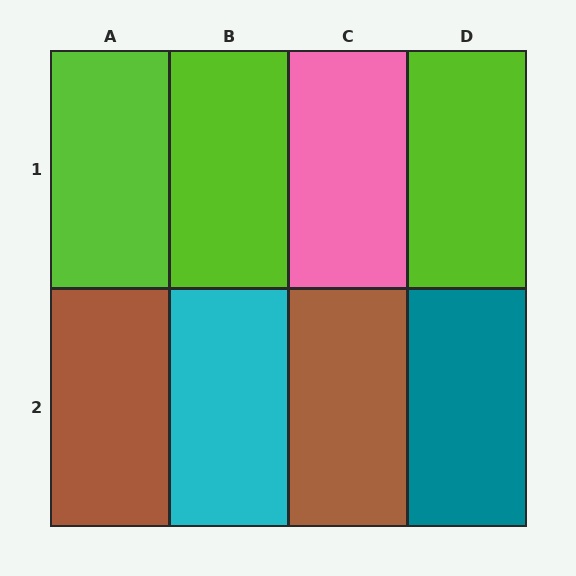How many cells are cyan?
1 cell is cyan.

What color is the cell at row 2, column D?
Teal.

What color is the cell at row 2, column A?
Brown.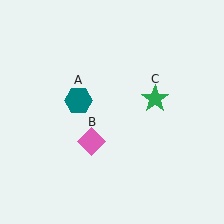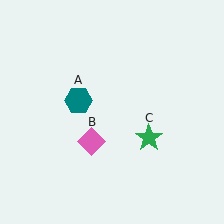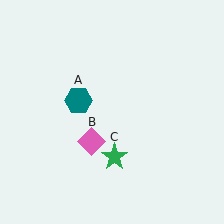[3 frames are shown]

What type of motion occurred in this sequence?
The green star (object C) rotated clockwise around the center of the scene.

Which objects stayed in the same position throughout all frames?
Teal hexagon (object A) and pink diamond (object B) remained stationary.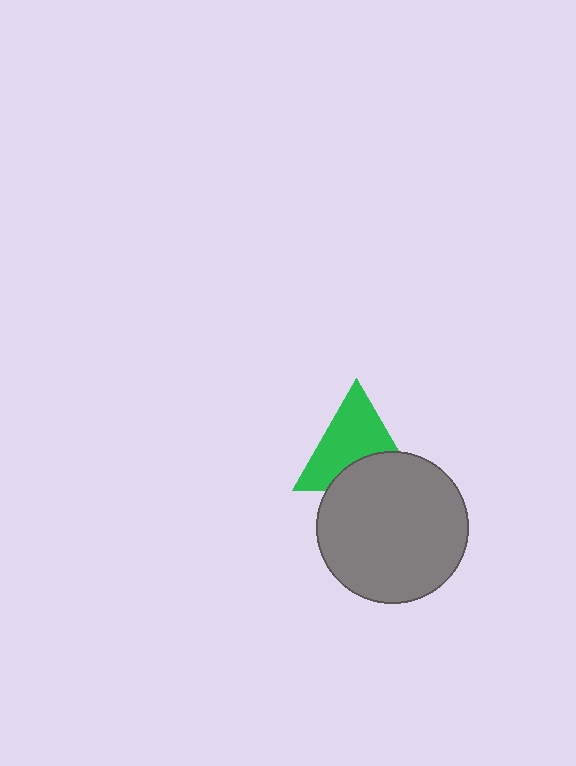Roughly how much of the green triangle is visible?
About half of it is visible (roughly 64%).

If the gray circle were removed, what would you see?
You would see the complete green triangle.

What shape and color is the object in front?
The object in front is a gray circle.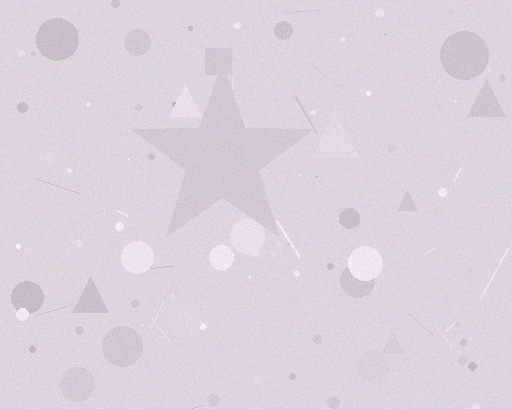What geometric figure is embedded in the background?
A star is embedded in the background.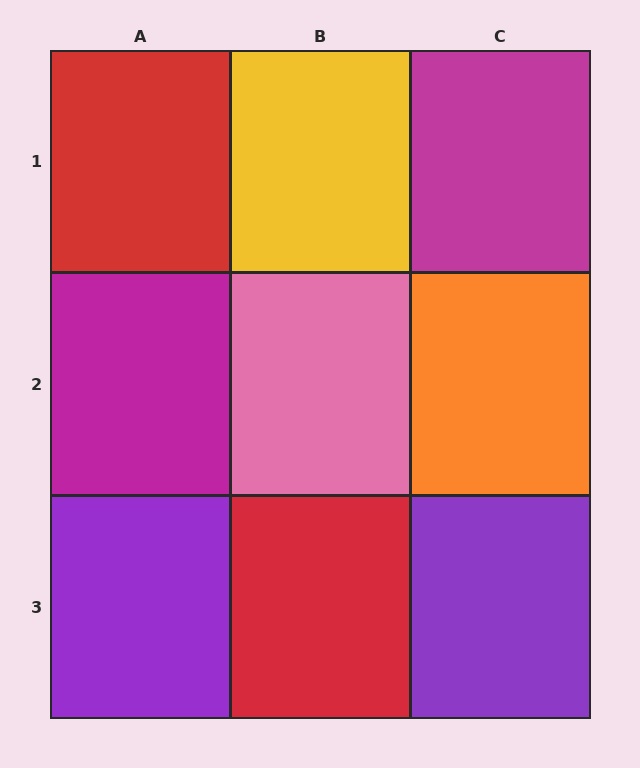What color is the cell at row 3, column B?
Red.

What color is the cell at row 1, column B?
Yellow.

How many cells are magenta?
2 cells are magenta.